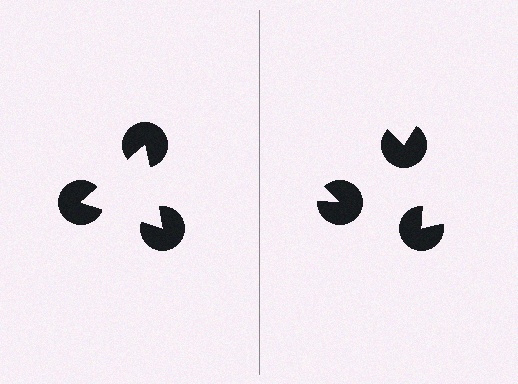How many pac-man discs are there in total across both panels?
6 — 3 on each side.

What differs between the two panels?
The pac-man discs are positioned identically on both sides; only the wedge orientations differ. On the left they align to a triangle; on the right they are misaligned.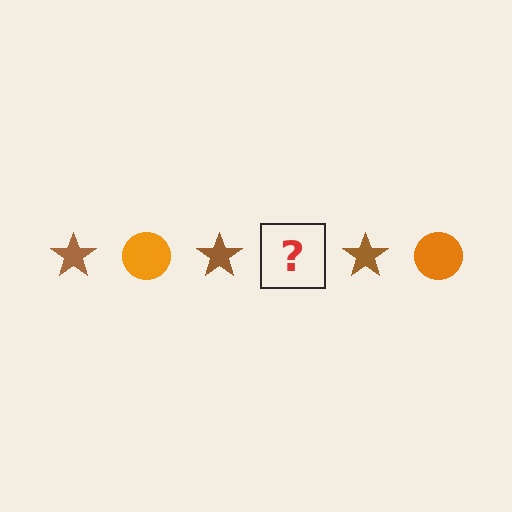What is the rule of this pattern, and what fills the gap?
The rule is that the pattern alternates between brown star and orange circle. The gap should be filled with an orange circle.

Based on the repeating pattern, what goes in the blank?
The blank should be an orange circle.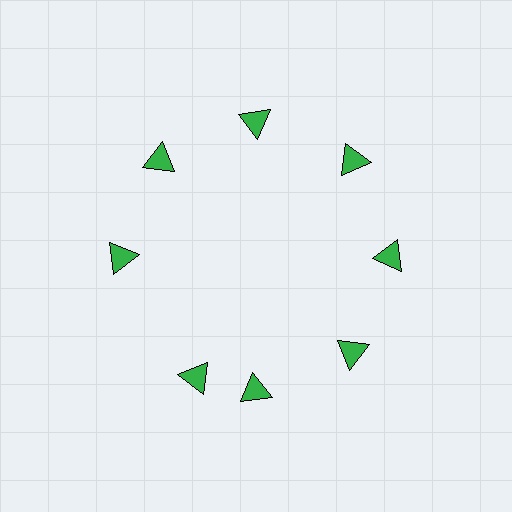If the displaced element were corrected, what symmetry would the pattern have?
It would have 8-fold rotational symmetry — the pattern would map onto itself every 45 degrees.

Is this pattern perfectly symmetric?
No. The 8 green triangles are arranged in a ring, but one element near the 8 o'clock position is rotated out of alignment along the ring, breaking the 8-fold rotational symmetry.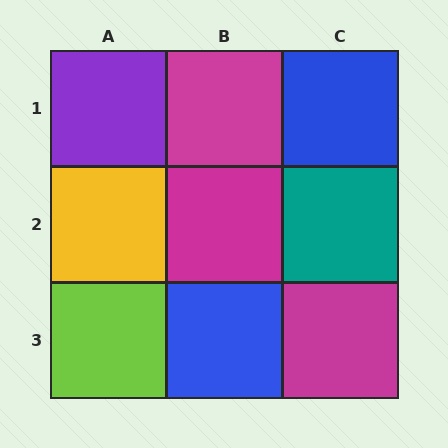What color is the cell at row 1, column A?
Purple.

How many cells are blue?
2 cells are blue.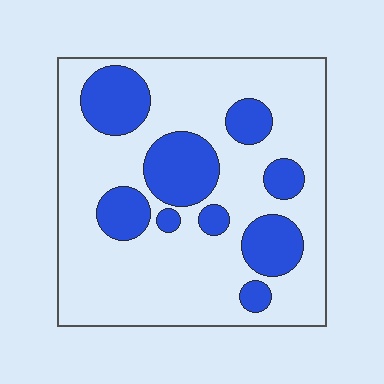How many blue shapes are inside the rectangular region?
9.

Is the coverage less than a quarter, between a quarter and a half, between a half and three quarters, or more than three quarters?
Between a quarter and a half.